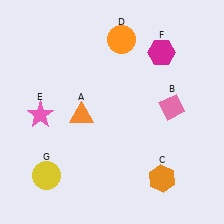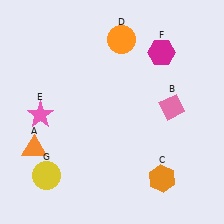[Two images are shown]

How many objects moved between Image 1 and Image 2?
1 object moved between the two images.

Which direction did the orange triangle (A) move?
The orange triangle (A) moved left.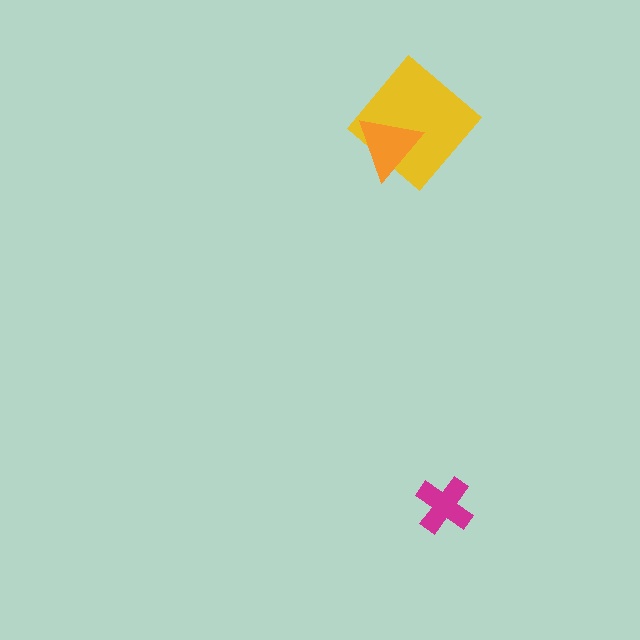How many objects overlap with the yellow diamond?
1 object overlaps with the yellow diamond.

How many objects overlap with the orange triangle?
1 object overlaps with the orange triangle.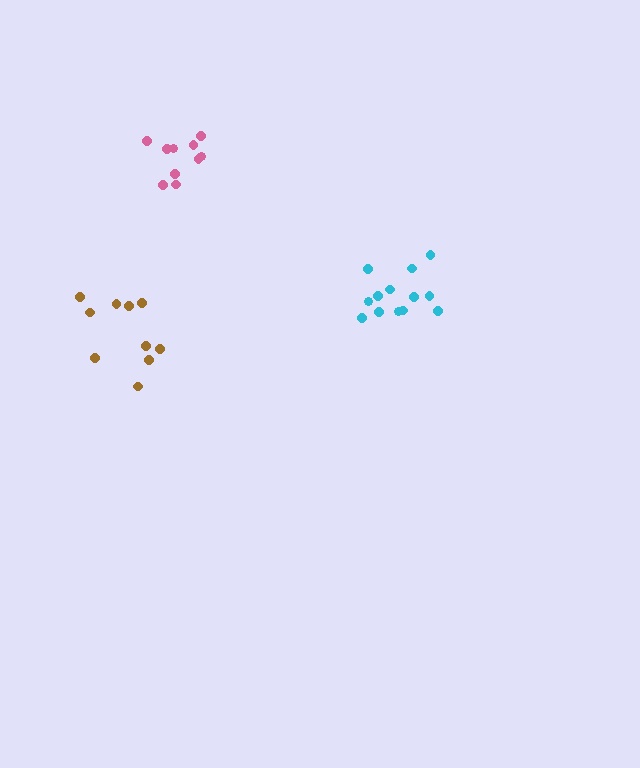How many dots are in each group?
Group 1: 10 dots, Group 2: 10 dots, Group 3: 13 dots (33 total).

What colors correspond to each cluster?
The clusters are colored: brown, pink, cyan.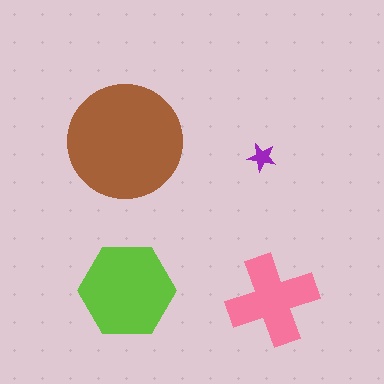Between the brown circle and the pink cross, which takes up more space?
The brown circle.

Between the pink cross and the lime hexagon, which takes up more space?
The lime hexagon.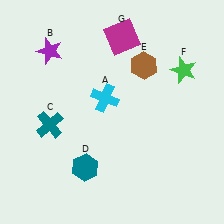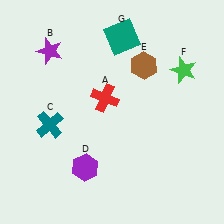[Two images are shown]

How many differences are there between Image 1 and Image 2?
There are 3 differences between the two images.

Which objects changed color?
A changed from cyan to red. D changed from teal to purple. G changed from magenta to teal.